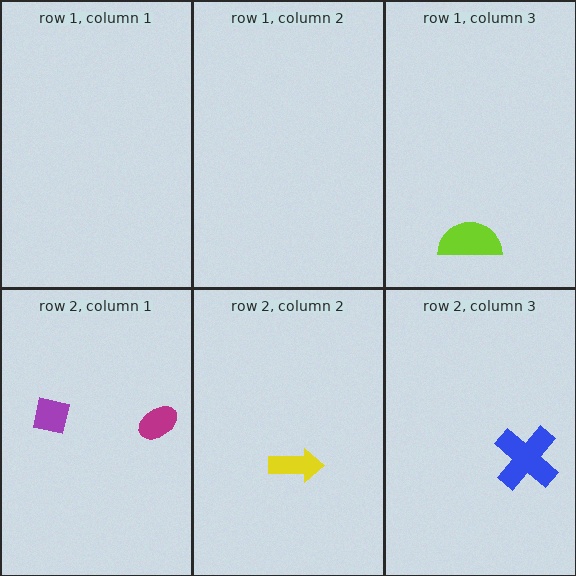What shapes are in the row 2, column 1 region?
The magenta ellipse, the purple square.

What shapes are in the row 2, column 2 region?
The yellow arrow.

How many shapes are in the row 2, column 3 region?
1.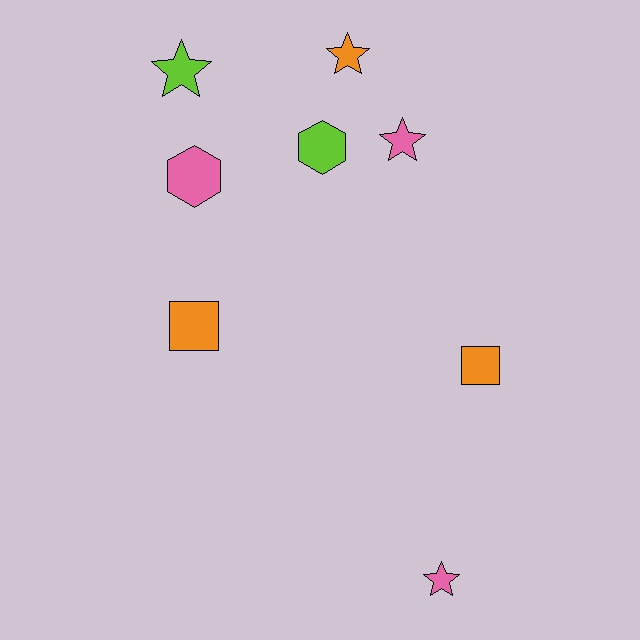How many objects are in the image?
There are 8 objects.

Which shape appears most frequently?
Star, with 4 objects.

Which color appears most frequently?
Pink, with 3 objects.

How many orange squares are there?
There are 2 orange squares.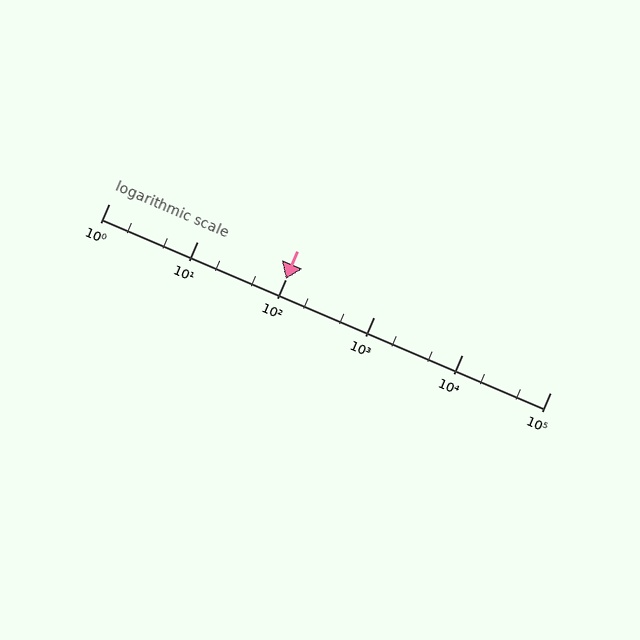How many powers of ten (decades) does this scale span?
The scale spans 5 decades, from 1 to 100000.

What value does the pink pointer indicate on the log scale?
The pointer indicates approximately 100.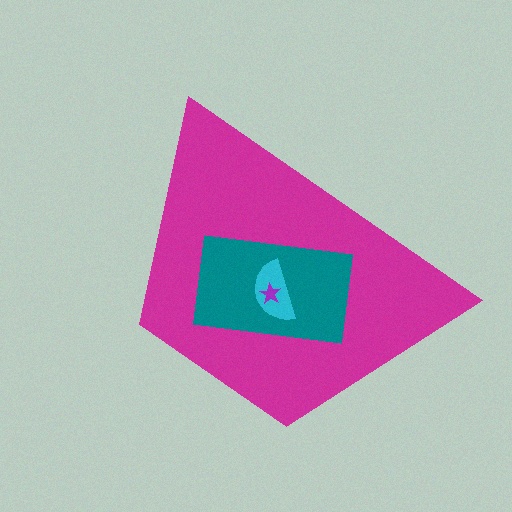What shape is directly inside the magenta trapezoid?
The teal rectangle.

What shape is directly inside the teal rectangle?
The cyan semicircle.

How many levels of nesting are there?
4.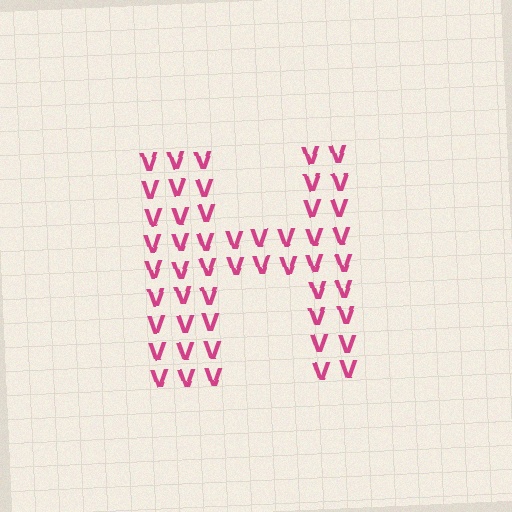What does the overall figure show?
The overall figure shows the letter H.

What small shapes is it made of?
It is made of small letter V's.